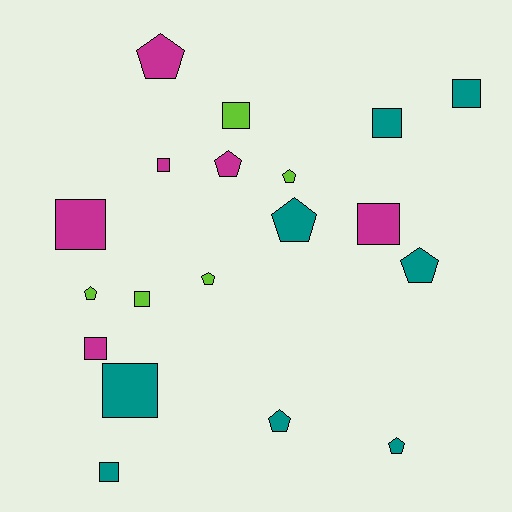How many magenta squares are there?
There are 4 magenta squares.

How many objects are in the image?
There are 19 objects.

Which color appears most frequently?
Teal, with 8 objects.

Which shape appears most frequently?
Square, with 10 objects.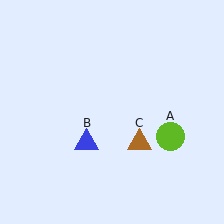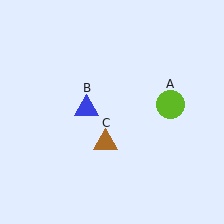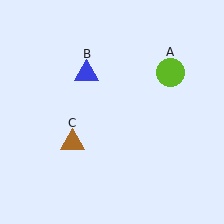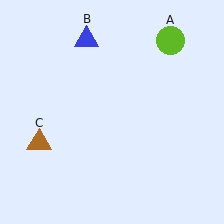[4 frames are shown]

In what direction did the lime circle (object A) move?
The lime circle (object A) moved up.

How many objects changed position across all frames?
3 objects changed position: lime circle (object A), blue triangle (object B), brown triangle (object C).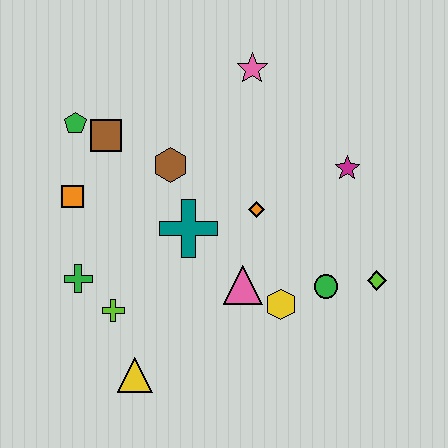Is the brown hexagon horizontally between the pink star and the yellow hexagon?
No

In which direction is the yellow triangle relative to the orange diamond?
The yellow triangle is below the orange diamond.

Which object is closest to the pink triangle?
The yellow hexagon is closest to the pink triangle.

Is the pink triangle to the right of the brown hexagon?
Yes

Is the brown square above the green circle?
Yes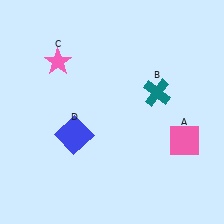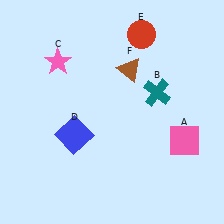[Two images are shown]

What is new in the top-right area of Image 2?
A red circle (E) was added in the top-right area of Image 2.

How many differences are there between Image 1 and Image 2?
There are 2 differences between the two images.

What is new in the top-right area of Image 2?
A brown triangle (F) was added in the top-right area of Image 2.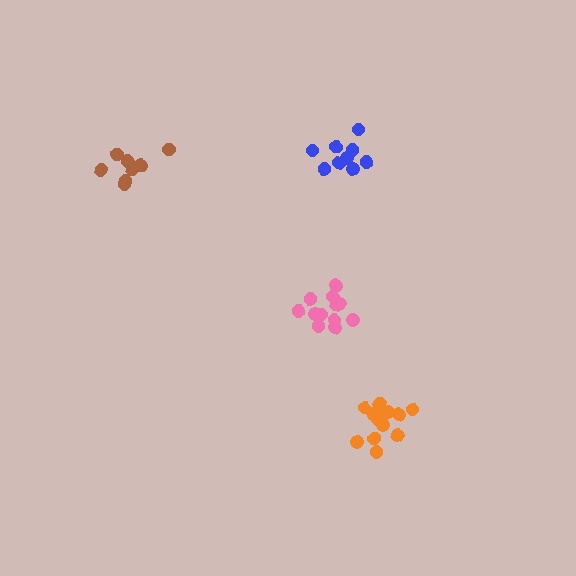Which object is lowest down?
The orange cluster is bottommost.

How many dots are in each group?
Group 1: 12 dots, Group 2: 9 dots, Group 3: 15 dots, Group 4: 9 dots (45 total).